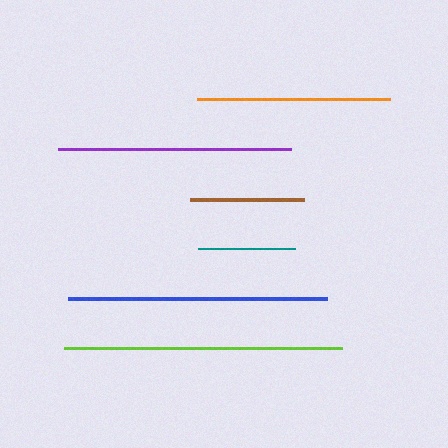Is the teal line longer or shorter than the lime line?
The lime line is longer than the teal line.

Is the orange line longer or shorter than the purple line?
The purple line is longer than the orange line.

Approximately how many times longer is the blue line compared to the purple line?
The blue line is approximately 1.1 times the length of the purple line.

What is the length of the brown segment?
The brown segment is approximately 113 pixels long.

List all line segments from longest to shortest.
From longest to shortest: lime, blue, purple, orange, brown, teal.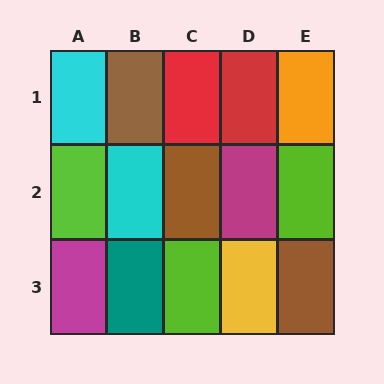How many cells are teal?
1 cell is teal.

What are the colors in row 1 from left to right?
Cyan, brown, red, red, orange.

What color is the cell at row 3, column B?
Teal.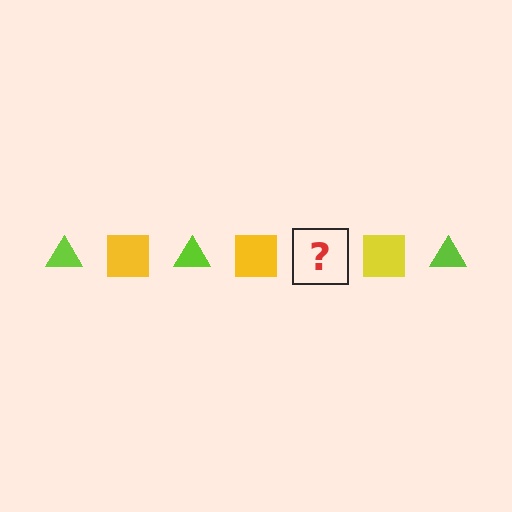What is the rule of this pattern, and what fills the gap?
The rule is that the pattern alternates between lime triangle and yellow square. The gap should be filled with a lime triangle.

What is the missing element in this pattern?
The missing element is a lime triangle.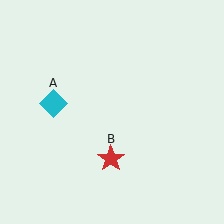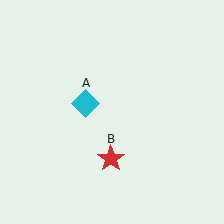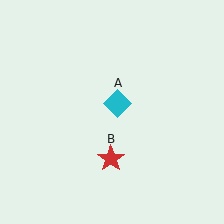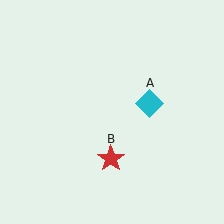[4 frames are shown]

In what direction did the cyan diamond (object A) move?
The cyan diamond (object A) moved right.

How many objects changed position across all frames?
1 object changed position: cyan diamond (object A).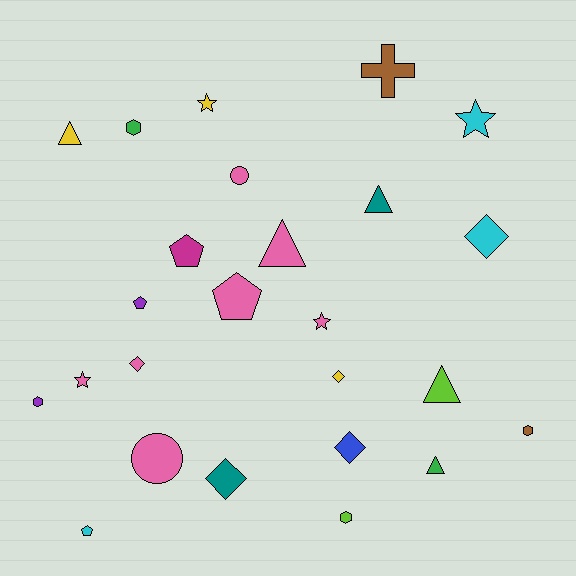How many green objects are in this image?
There are 2 green objects.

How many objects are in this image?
There are 25 objects.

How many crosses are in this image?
There is 1 cross.